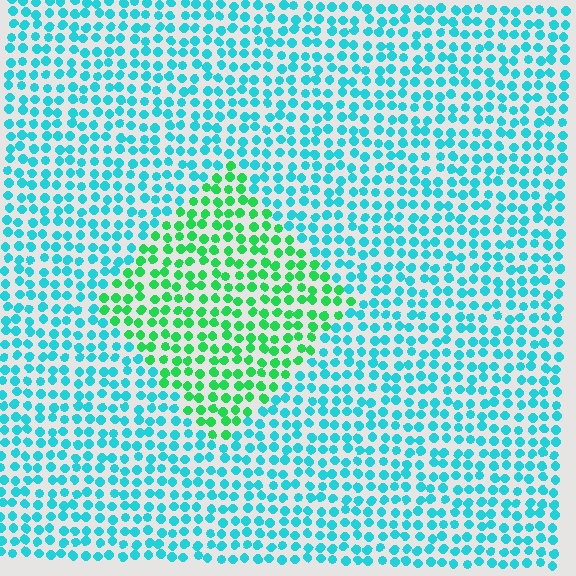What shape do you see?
I see a diamond.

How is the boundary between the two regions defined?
The boundary is defined purely by a slight shift in hue (about 48 degrees). Spacing, size, and orientation are identical on both sides.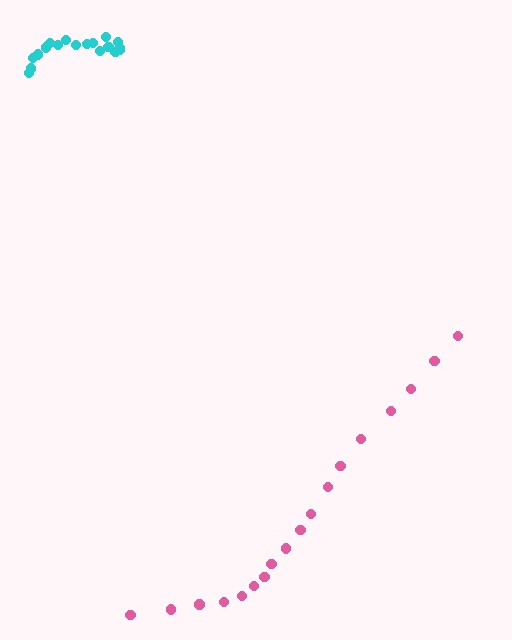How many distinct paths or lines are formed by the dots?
There are 2 distinct paths.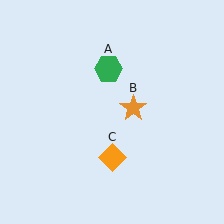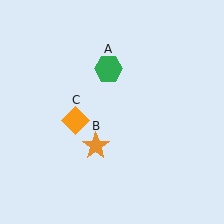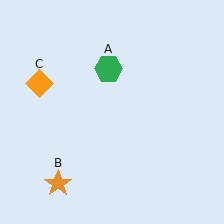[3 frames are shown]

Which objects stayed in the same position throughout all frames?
Green hexagon (object A) remained stationary.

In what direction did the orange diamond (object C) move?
The orange diamond (object C) moved up and to the left.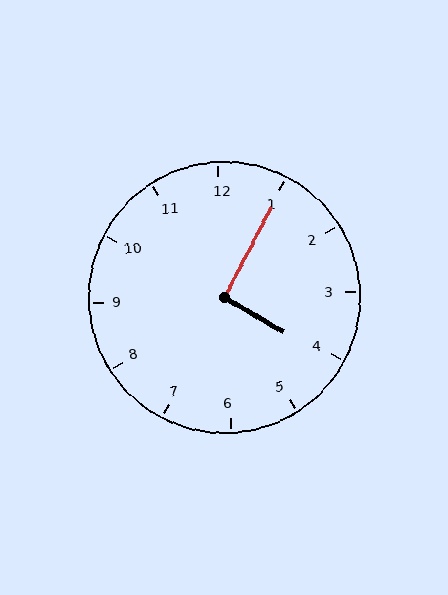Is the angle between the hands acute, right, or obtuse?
It is right.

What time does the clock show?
4:05.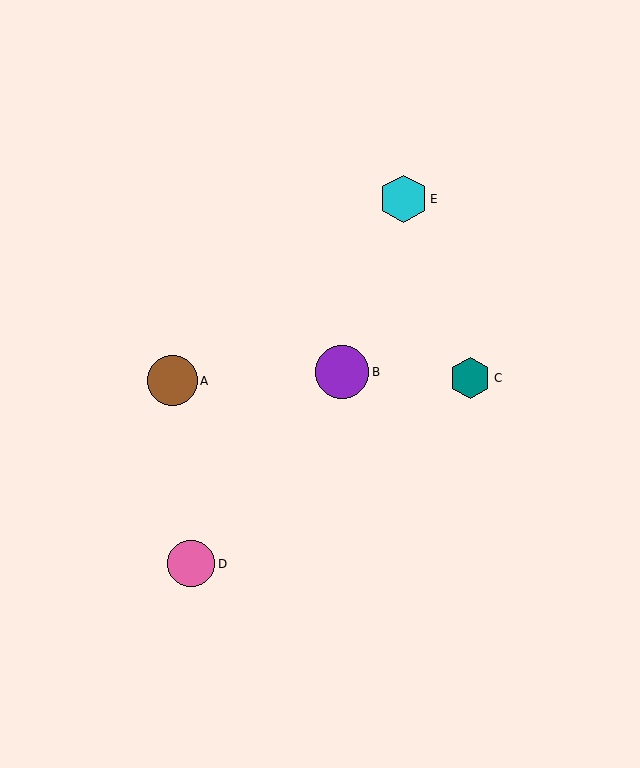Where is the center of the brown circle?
The center of the brown circle is at (172, 381).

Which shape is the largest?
The purple circle (labeled B) is the largest.